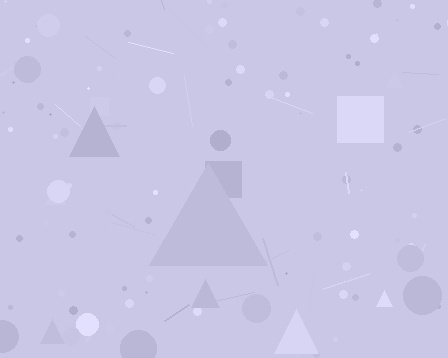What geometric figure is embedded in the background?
A triangle is embedded in the background.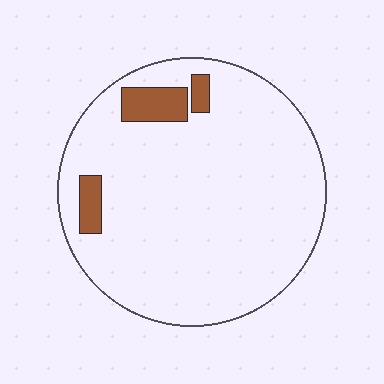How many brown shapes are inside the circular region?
3.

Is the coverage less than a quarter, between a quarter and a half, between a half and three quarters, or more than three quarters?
Less than a quarter.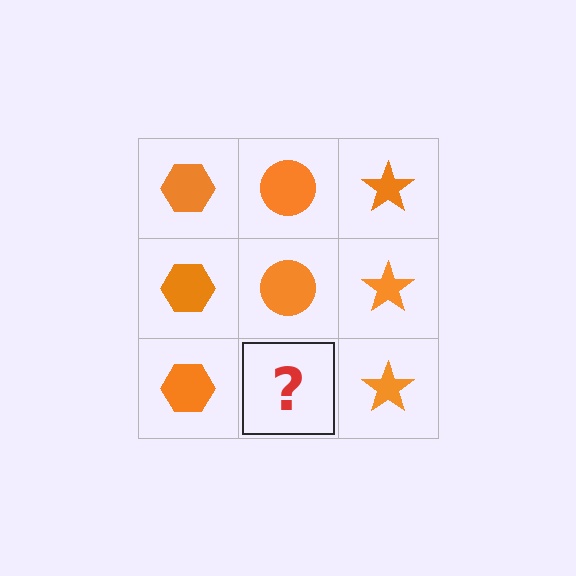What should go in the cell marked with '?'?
The missing cell should contain an orange circle.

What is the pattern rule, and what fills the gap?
The rule is that each column has a consistent shape. The gap should be filled with an orange circle.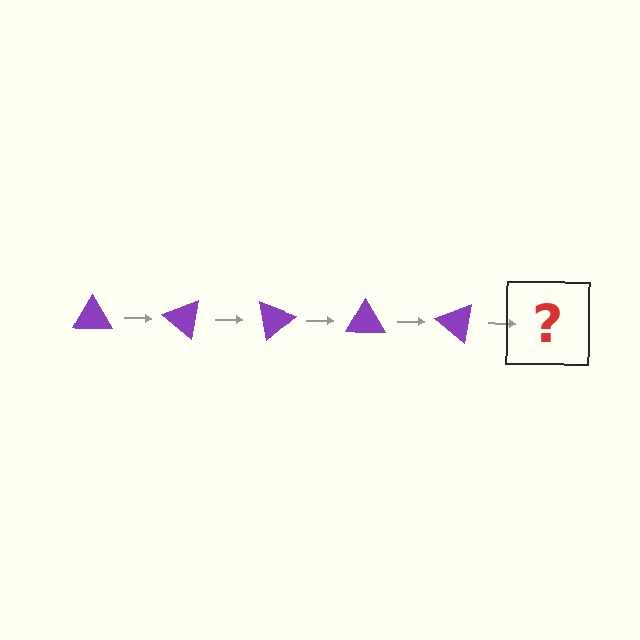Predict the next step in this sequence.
The next step is a purple triangle rotated 200 degrees.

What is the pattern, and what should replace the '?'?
The pattern is that the triangle rotates 40 degrees each step. The '?' should be a purple triangle rotated 200 degrees.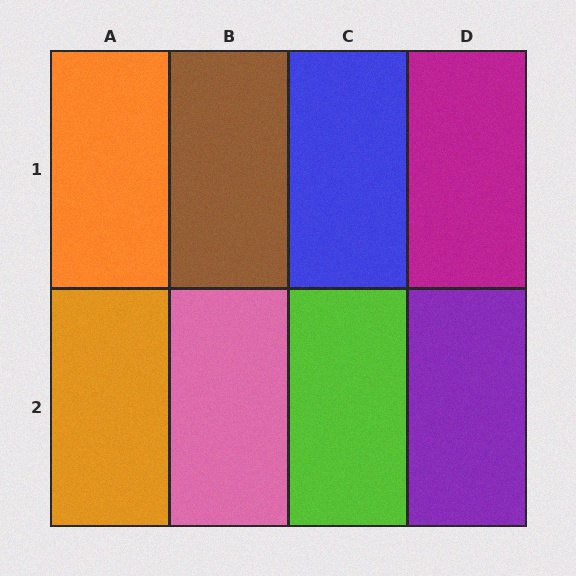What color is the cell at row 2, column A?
Orange.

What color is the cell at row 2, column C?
Lime.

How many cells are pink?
1 cell is pink.